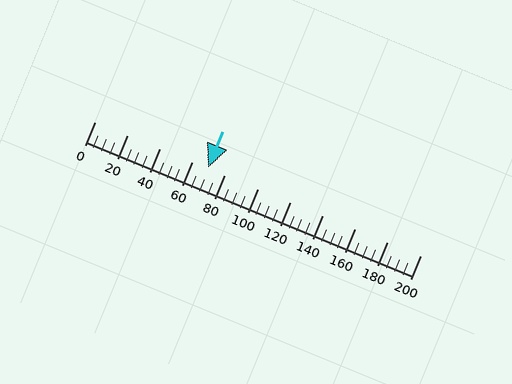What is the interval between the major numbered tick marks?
The major tick marks are spaced 20 units apart.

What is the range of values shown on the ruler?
The ruler shows values from 0 to 200.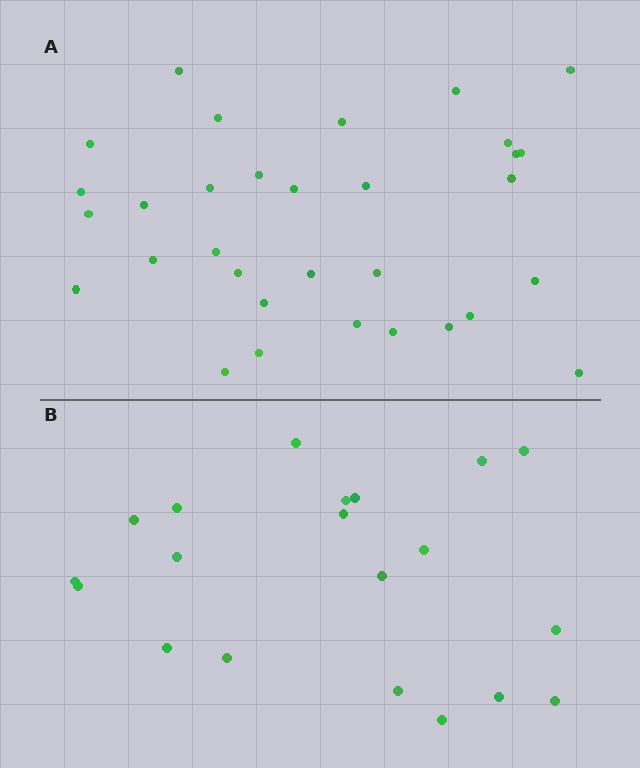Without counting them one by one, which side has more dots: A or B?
Region A (the top region) has more dots.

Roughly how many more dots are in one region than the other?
Region A has roughly 12 or so more dots than region B.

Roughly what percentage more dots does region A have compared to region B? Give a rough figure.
About 60% more.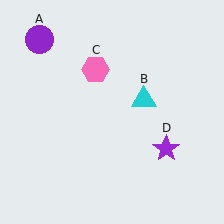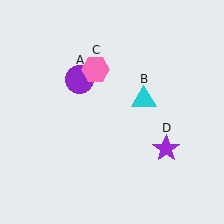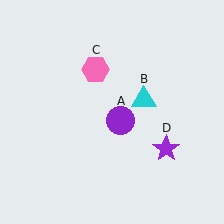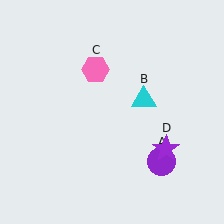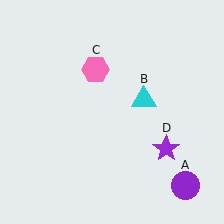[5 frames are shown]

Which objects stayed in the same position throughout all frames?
Cyan triangle (object B) and pink hexagon (object C) and purple star (object D) remained stationary.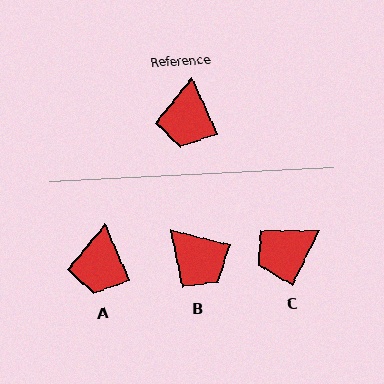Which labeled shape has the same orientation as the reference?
A.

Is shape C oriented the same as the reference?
No, it is off by about 51 degrees.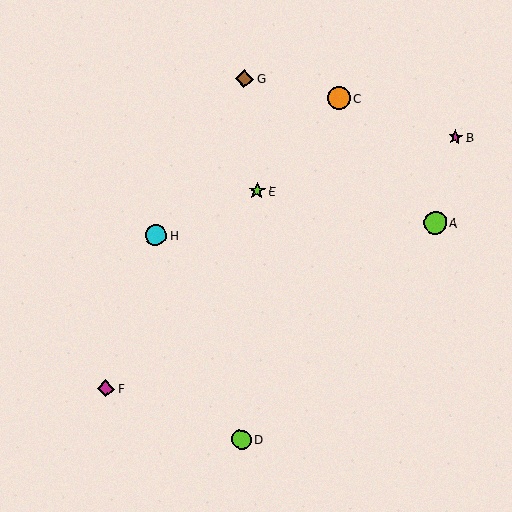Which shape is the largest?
The orange circle (labeled C) is the largest.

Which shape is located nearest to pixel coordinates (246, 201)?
The lime star (labeled E) at (257, 191) is nearest to that location.